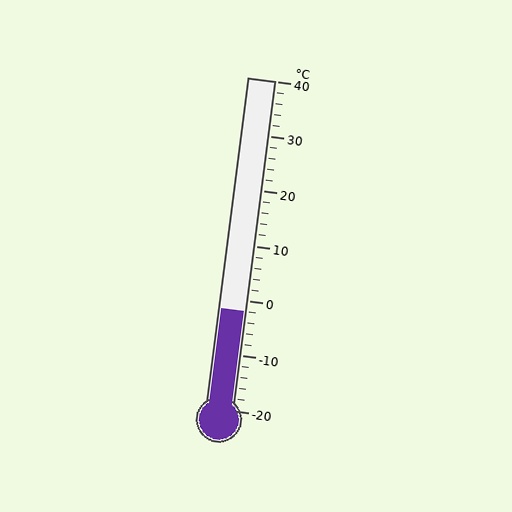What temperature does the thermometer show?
The thermometer shows approximately -2°C.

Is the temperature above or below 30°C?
The temperature is below 30°C.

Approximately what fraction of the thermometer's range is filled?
The thermometer is filled to approximately 30% of its range.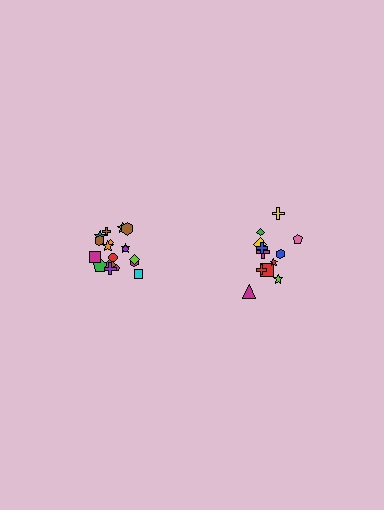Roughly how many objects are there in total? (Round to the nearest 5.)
Roughly 30 objects in total.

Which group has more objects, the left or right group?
The left group.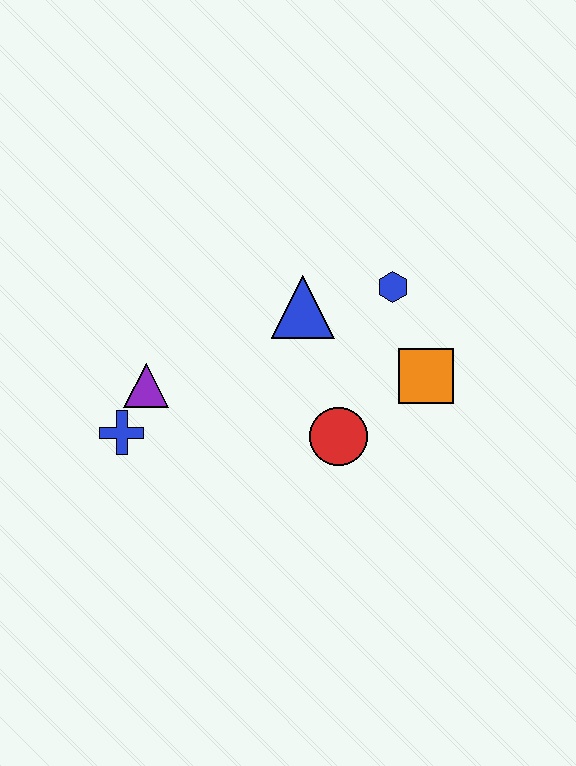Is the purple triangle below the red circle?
No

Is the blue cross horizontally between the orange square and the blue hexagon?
No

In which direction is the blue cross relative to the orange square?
The blue cross is to the left of the orange square.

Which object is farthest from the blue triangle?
The blue cross is farthest from the blue triangle.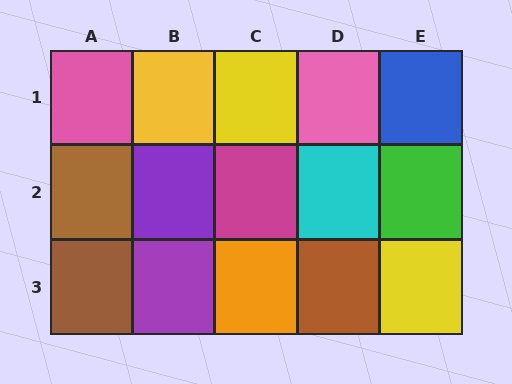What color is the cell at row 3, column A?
Brown.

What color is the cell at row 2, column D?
Cyan.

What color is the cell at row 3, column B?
Purple.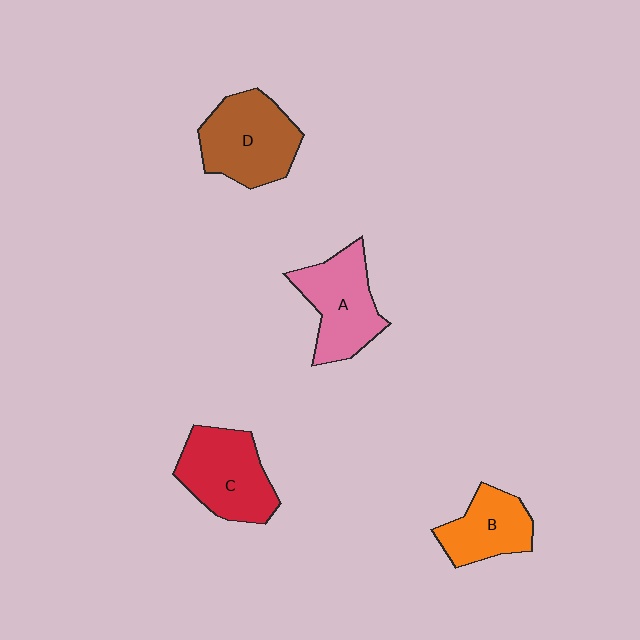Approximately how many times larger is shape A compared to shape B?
Approximately 1.3 times.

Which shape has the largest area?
Shape D (brown).